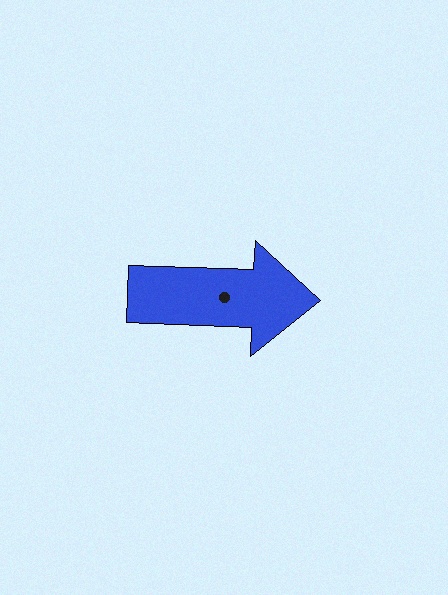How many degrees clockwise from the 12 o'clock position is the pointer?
Approximately 92 degrees.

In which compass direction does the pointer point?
East.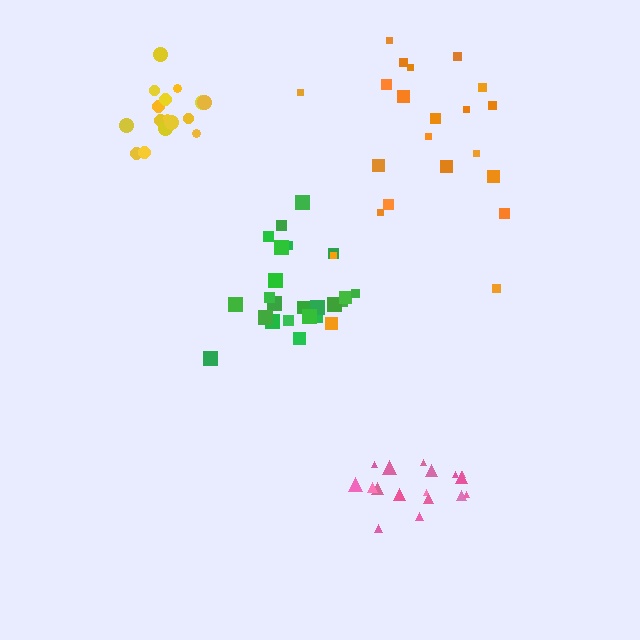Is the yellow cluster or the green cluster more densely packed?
Yellow.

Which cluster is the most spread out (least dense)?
Orange.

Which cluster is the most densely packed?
Yellow.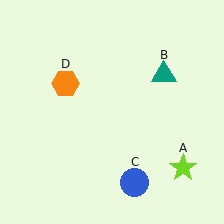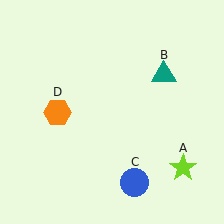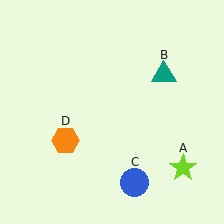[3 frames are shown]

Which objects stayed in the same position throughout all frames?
Lime star (object A) and teal triangle (object B) and blue circle (object C) remained stationary.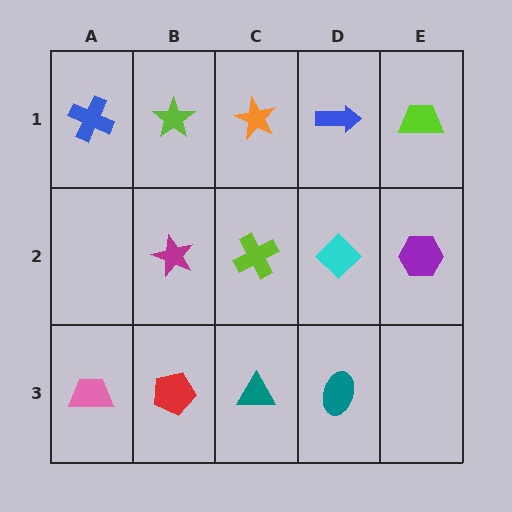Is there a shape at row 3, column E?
No, that cell is empty.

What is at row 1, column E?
A lime trapezoid.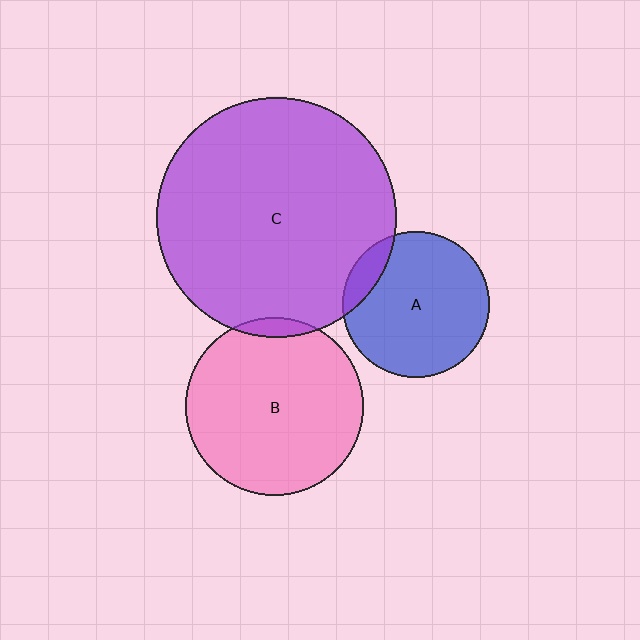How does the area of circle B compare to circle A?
Approximately 1.5 times.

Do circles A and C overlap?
Yes.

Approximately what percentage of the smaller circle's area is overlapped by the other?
Approximately 10%.